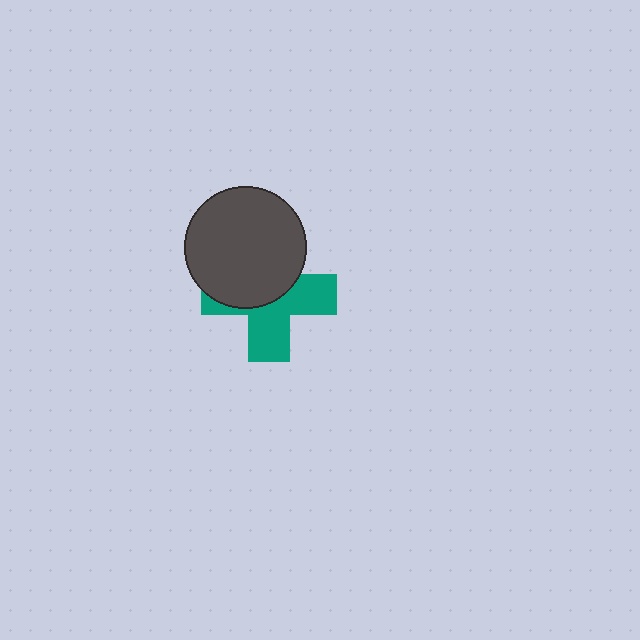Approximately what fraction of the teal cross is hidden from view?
Roughly 49% of the teal cross is hidden behind the dark gray circle.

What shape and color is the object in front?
The object in front is a dark gray circle.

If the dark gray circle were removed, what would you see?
You would see the complete teal cross.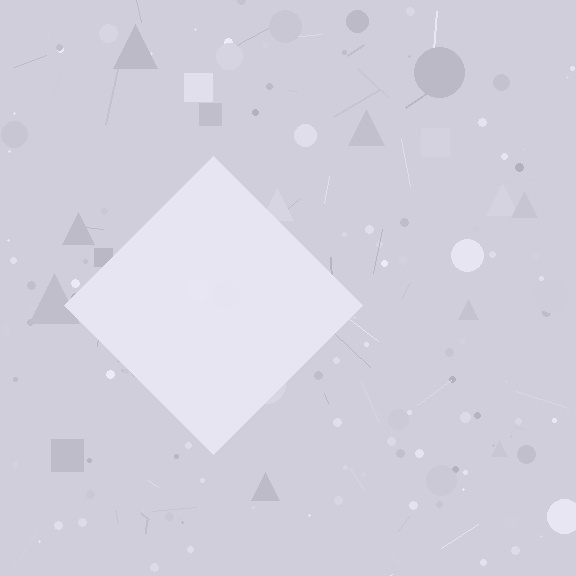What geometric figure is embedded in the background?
A diamond is embedded in the background.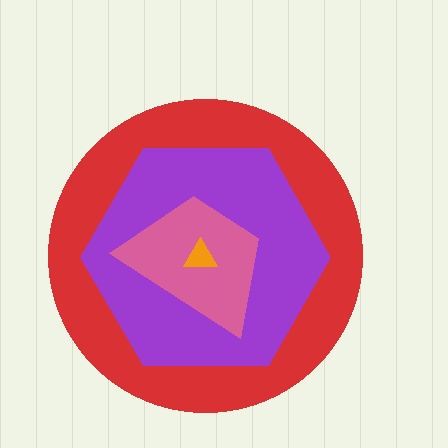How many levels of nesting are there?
4.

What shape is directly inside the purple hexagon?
The pink trapezoid.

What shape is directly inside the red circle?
The purple hexagon.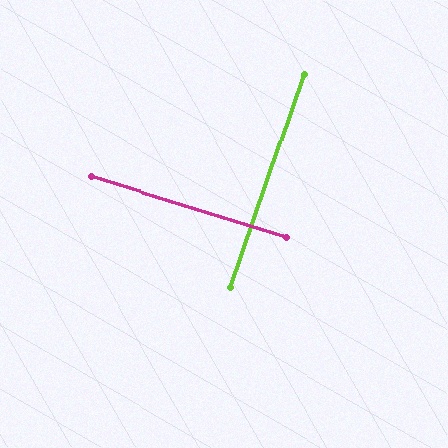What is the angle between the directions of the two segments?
Approximately 88 degrees.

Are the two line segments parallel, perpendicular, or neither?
Perpendicular — they meet at approximately 88°.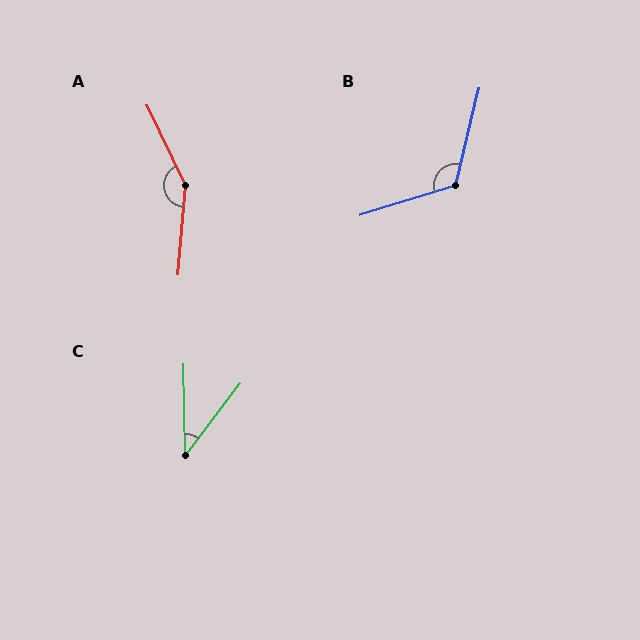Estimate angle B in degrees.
Approximately 121 degrees.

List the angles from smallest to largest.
C (39°), B (121°), A (150°).